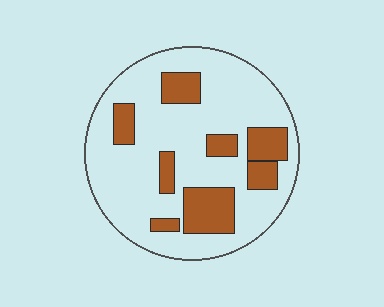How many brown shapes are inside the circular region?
8.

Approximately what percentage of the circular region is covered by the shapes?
Approximately 25%.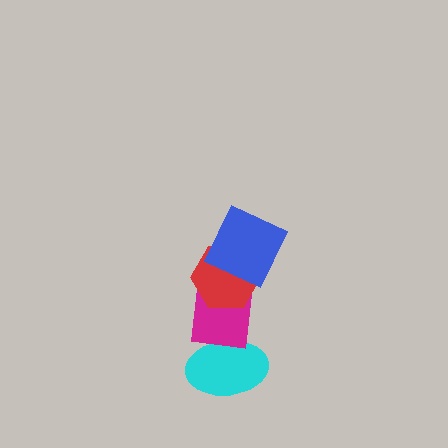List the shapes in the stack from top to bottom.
From top to bottom: the blue square, the red hexagon, the magenta square, the cyan ellipse.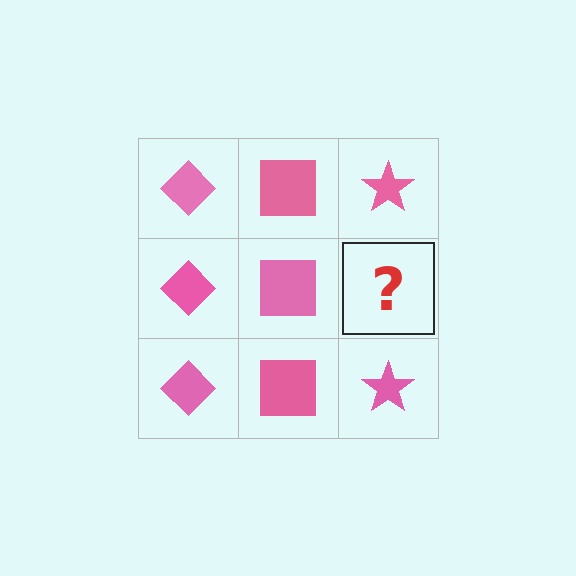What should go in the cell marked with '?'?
The missing cell should contain a pink star.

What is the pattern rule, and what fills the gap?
The rule is that each column has a consistent shape. The gap should be filled with a pink star.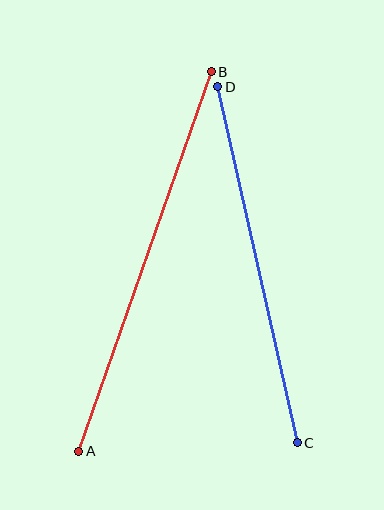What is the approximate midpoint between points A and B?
The midpoint is at approximately (145, 262) pixels.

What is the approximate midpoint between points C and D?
The midpoint is at approximately (257, 265) pixels.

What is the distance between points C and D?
The distance is approximately 364 pixels.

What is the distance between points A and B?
The distance is approximately 402 pixels.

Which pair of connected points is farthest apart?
Points A and B are farthest apart.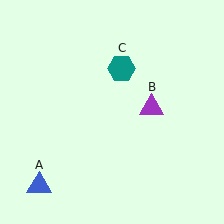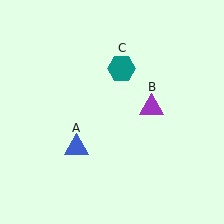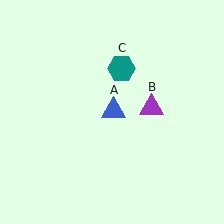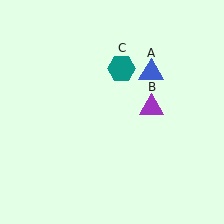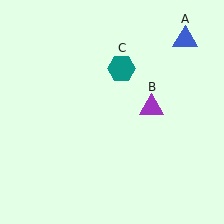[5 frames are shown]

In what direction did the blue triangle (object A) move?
The blue triangle (object A) moved up and to the right.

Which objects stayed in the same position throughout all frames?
Purple triangle (object B) and teal hexagon (object C) remained stationary.